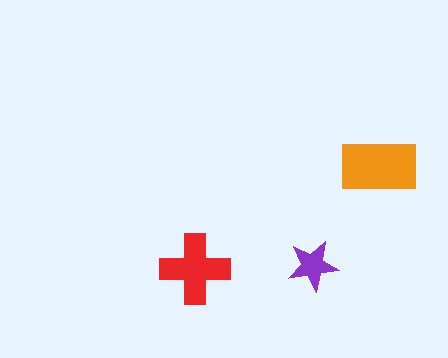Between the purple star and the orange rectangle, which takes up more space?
The orange rectangle.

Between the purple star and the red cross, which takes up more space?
The red cross.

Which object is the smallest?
The purple star.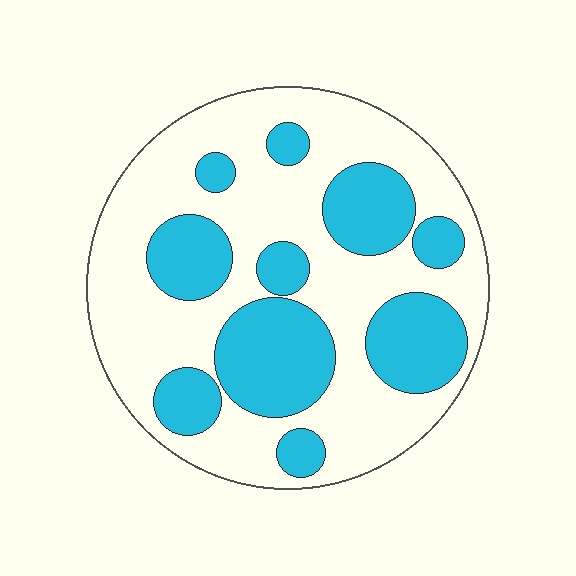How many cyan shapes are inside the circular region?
10.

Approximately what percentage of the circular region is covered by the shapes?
Approximately 35%.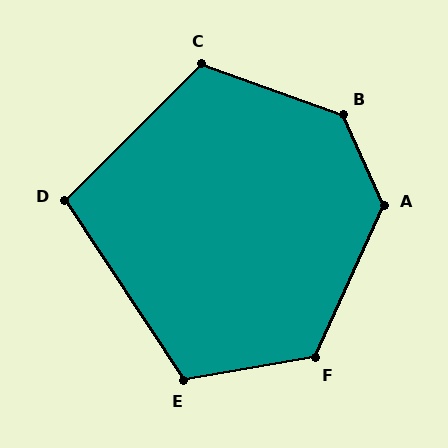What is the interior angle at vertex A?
Approximately 131 degrees (obtuse).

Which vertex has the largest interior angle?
B, at approximately 134 degrees.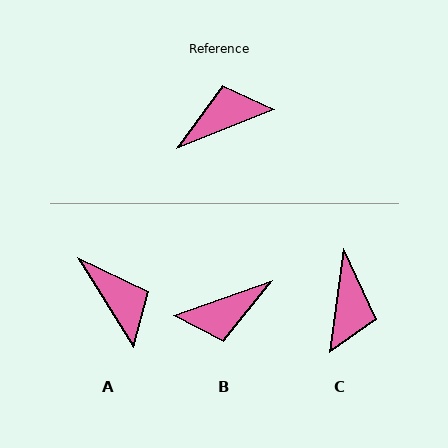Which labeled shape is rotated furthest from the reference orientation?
B, about 178 degrees away.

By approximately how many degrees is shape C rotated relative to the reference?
Approximately 120 degrees clockwise.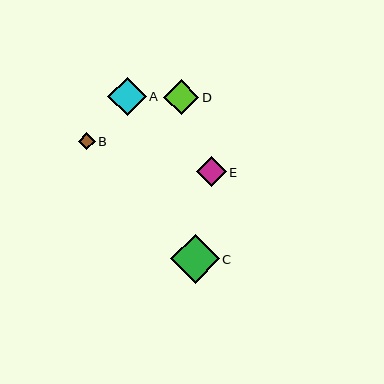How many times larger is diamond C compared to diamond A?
Diamond C is approximately 1.3 times the size of diamond A.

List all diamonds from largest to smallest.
From largest to smallest: C, A, D, E, B.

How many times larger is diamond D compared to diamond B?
Diamond D is approximately 2.1 times the size of diamond B.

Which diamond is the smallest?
Diamond B is the smallest with a size of approximately 17 pixels.